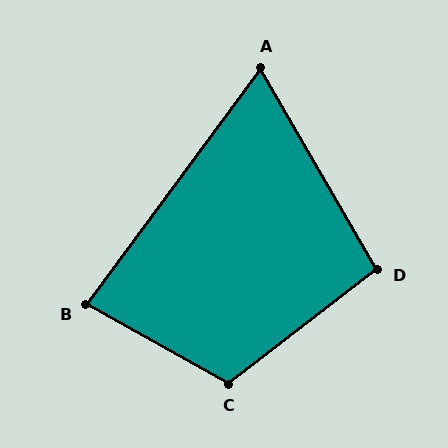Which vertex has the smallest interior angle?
A, at approximately 67 degrees.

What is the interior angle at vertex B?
Approximately 83 degrees (acute).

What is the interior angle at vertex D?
Approximately 97 degrees (obtuse).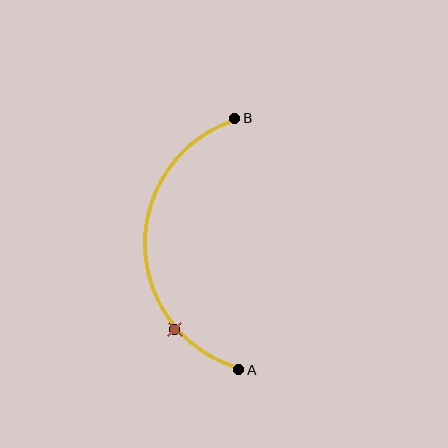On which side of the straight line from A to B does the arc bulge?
The arc bulges to the left of the straight line connecting A and B.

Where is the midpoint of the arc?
The arc midpoint is the point on the curve farthest from the straight line joining A and B. It sits to the left of that line.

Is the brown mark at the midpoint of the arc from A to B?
No. The brown mark lies on the arc but is closer to endpoint A. The arc midpoint would be at the point on the curve equidistant along the arc from both A and B.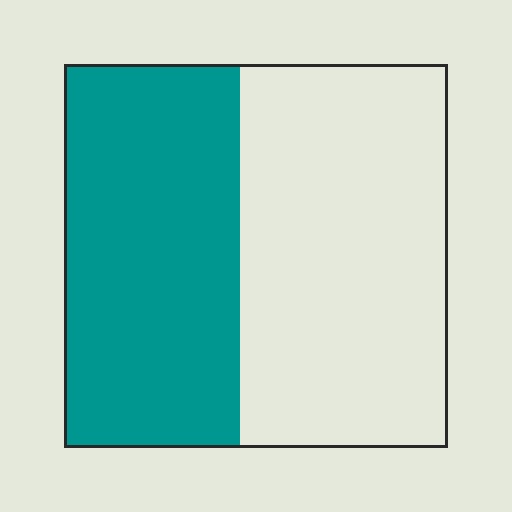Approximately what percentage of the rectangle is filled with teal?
Approximately 45%.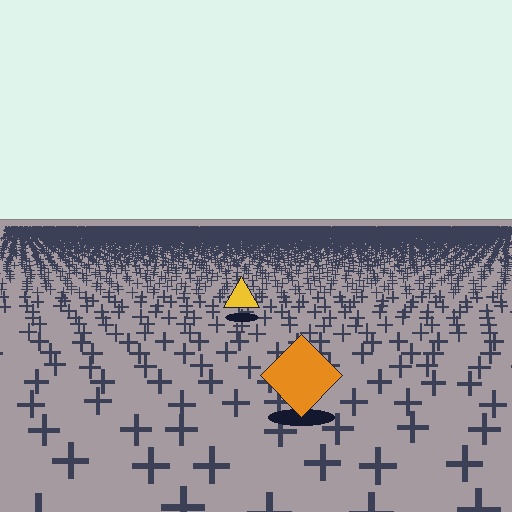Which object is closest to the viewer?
The orange diamond is closest. The texture marks near it are larger and more spread out.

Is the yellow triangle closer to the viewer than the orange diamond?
No. The orange diamond is closer — you can tell from the texture gradient: the ground texture is coarser near it.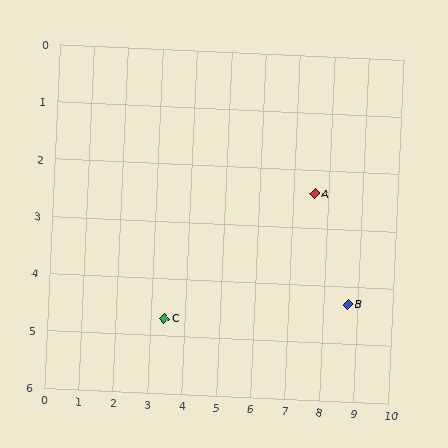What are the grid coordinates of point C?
Point C is at approximately (3.4, 4.7).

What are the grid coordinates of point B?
Point B is at approximately (8.7, 4.3).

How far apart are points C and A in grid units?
Points C and A are about 4.8 grid units apart.